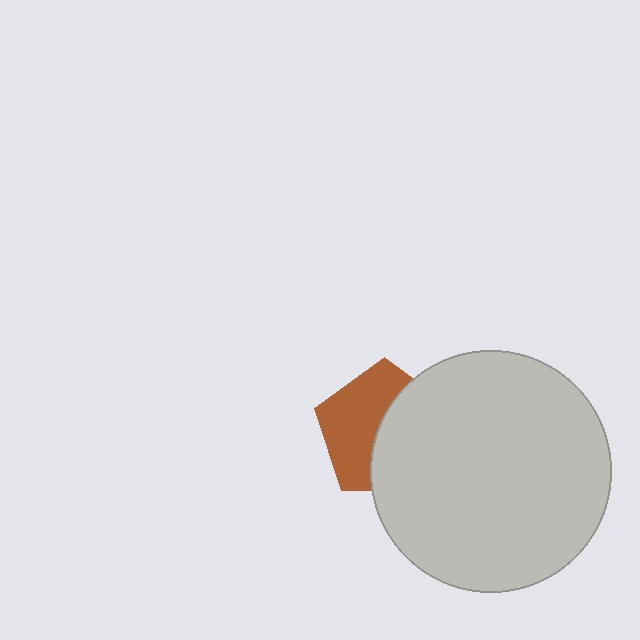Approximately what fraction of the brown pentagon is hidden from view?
Roughly 50% of the brown pentagon is hidden behind the light gray circle.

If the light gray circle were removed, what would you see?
You would see the complete brown pentagon.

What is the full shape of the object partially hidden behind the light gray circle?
The partially hidden object is a brown pentagon.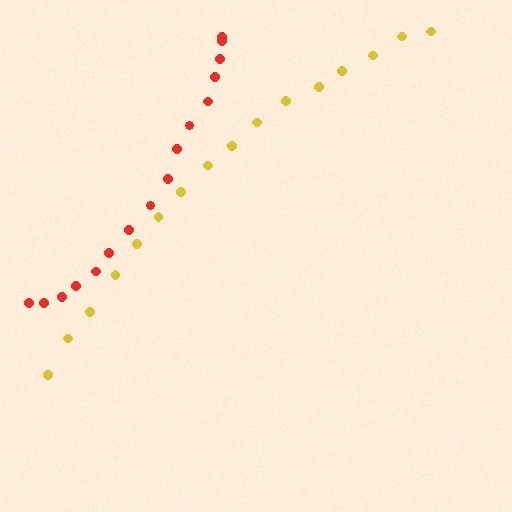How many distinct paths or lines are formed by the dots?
There are 2 distinct paths.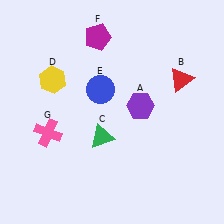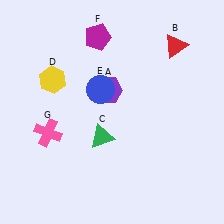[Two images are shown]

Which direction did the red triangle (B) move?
The red triangle (B) moved up.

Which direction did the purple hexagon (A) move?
The purple hexagon (A) moved left.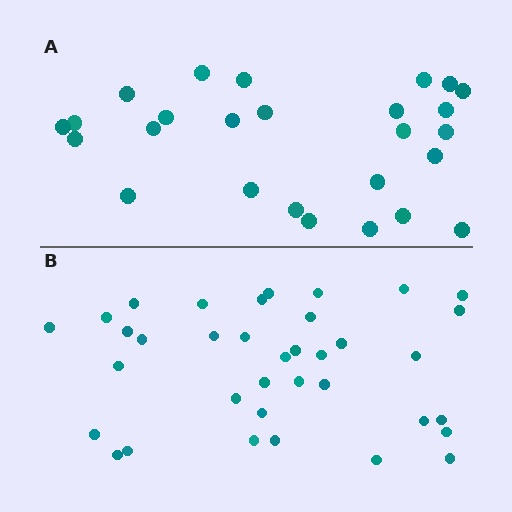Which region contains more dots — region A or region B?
Region B (the bottom region) has more dots.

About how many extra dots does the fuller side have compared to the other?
Region B has roughly 10 or so more dots than region A.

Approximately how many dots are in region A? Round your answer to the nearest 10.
About 30 dots. (The exact count is 26, which rounds to 30.)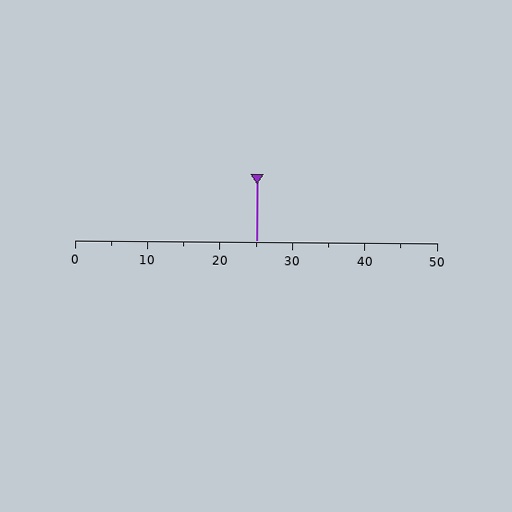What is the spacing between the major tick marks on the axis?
The major ticks are spaced 10 apart.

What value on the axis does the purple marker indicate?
The marker indicates approximately 25.